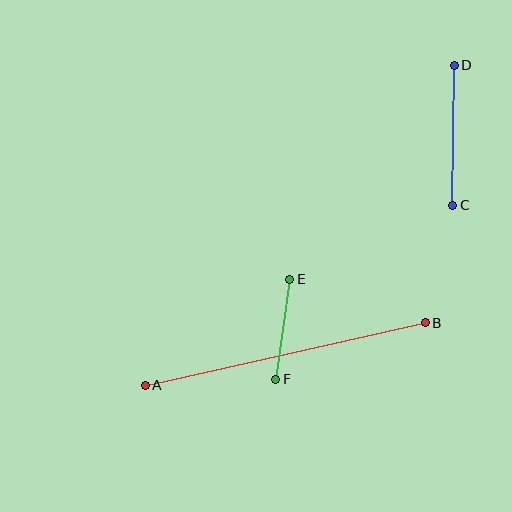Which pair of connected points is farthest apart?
Points A and B are farthest apart.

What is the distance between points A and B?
The distance is approximately 287 pixels.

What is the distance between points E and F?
The distance is approximately 101 pixels.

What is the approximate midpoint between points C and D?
The midpoint is at approximately (454, 135) pixels.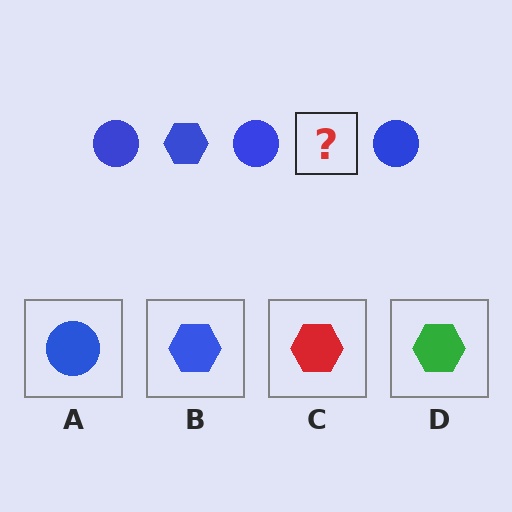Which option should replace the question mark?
Option B.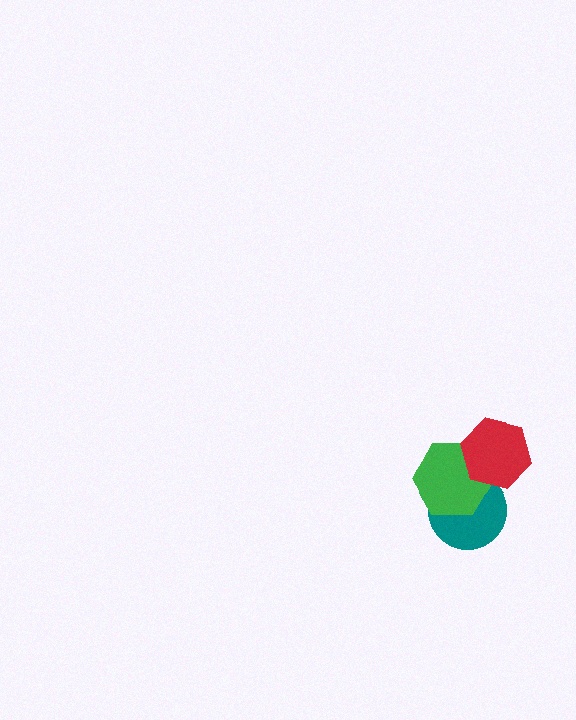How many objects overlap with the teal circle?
2 objects overlap with the teal circle.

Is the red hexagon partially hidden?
No, no other shape covers it.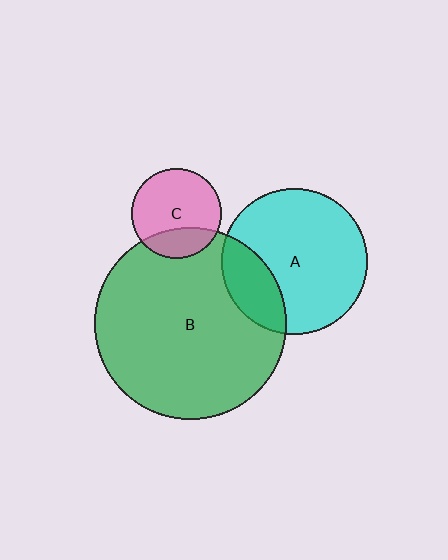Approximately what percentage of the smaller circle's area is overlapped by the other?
Approximately 25%.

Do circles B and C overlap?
Yes.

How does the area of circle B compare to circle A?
Approximately 1.7 times.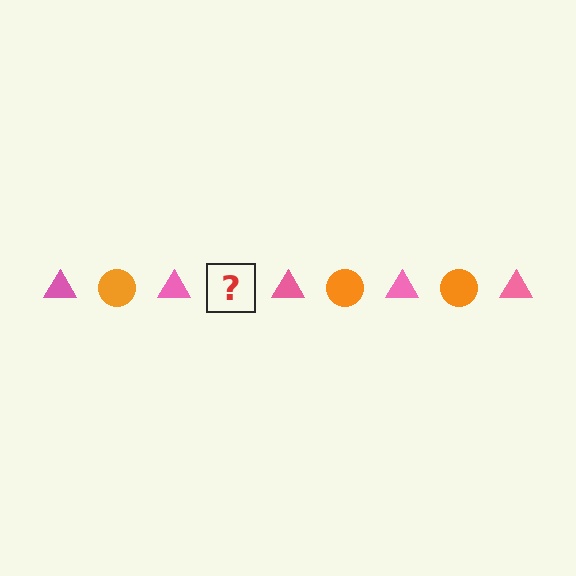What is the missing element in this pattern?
The missing element is an orange circle.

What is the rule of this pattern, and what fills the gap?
The rule is that the pattern alternates between pink triangle and orange circle. The gap should be filled with an orange circle.